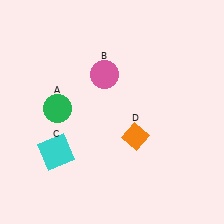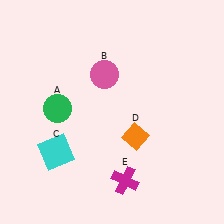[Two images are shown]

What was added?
A magenta cross (E) was added in Image 2.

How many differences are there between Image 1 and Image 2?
There is 1 difference between the two images.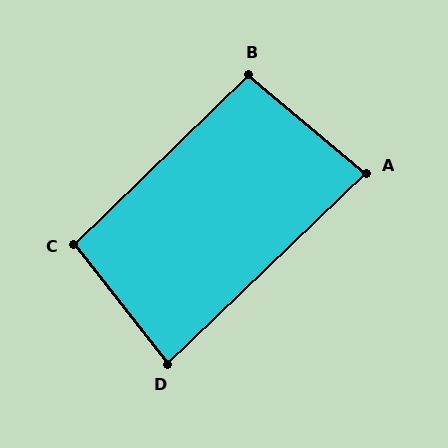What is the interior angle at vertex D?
Approximately 84 degrees (acute).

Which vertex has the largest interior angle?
C, at approximately 96 degrees.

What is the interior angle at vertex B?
Approximately 96 degrees (obtuse).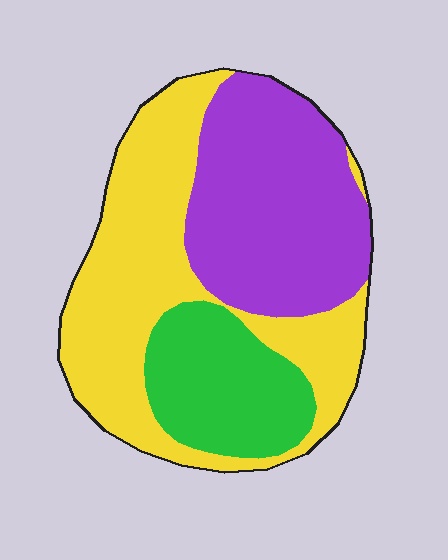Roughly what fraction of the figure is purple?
Purple takes up between a third and a half of the figure.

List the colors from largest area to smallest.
From largest to smallest: yellow, purple, green.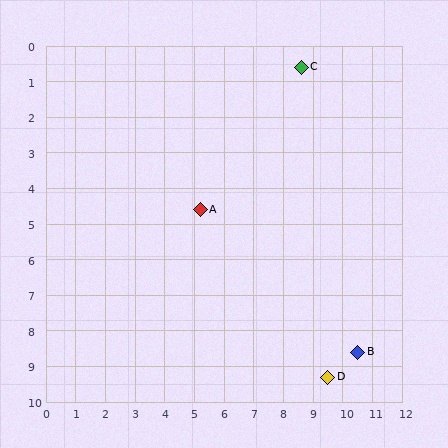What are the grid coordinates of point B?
Point B is at approximately (10.5, 8.6).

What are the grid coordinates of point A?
Point A is at approximately (5.2, 4.6).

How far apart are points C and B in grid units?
Points C and B are about 8.2 grid units apart.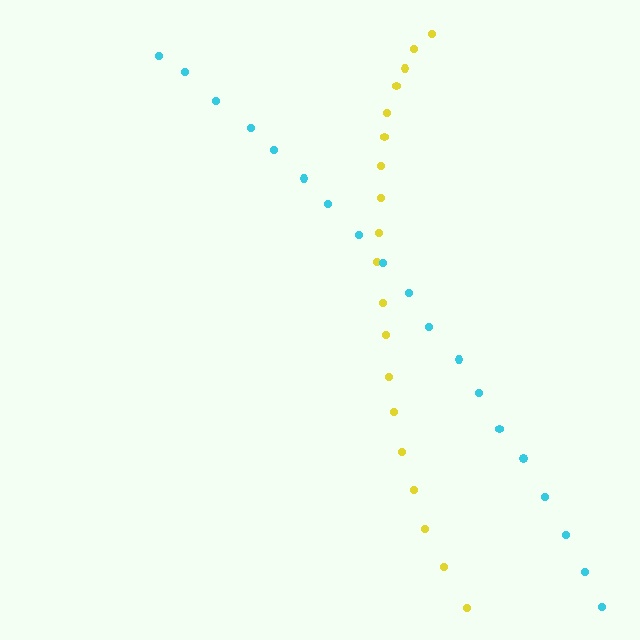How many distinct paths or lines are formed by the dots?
There are 2 distinct paths.